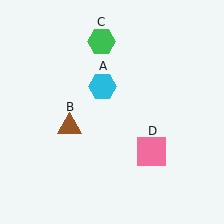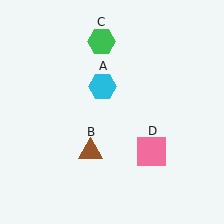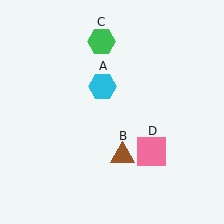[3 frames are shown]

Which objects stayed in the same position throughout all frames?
Cyan hexagon (object A) and green hexagon (object C) and pink square (object D) remained stationary.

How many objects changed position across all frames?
1 object changed position: brown triangle (object B).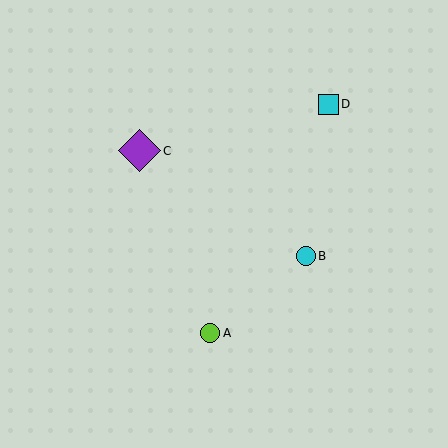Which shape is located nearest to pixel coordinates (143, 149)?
The purple diamond (labeled C) at (139, 151) is nearest to that location.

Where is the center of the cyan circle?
The center of the cyan circle is at (306, 256).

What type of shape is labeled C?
Shape C is a purple diamond.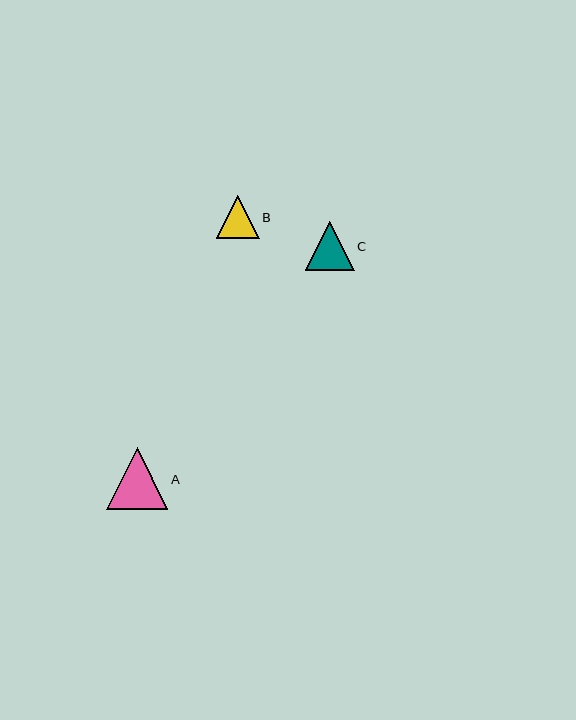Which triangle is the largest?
Triangle A is the largest with a size of approximately 61 pixels.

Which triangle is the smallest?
Triangle B is the smallest with a size of approximately 43 pixels.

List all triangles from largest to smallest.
From largest to smallest: A, C, B.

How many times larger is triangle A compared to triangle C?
Triangle A is approximately 1.3 times the size of triangle C.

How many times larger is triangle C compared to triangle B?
Triangle C is approximately 1.1 times the size of triangle B.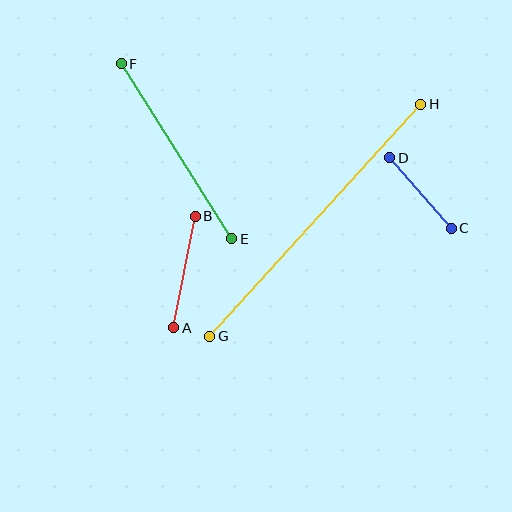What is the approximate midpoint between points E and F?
The midpoint is at approximately (176, 151) pixels.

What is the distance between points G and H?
The distance is approximately 314 pixels.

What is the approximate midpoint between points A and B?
The midpoint is at approximately (185, 272) pixels.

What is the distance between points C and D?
The distance is approximately 93 pixels.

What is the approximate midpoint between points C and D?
The midpoint is at approximately (420, 193) pixels.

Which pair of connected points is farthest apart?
Points G and H are farthest apart.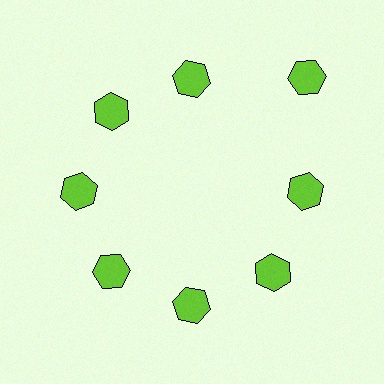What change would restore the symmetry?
The symmetry would be restored by moving it inward, back onto the ring so that all 8 hexagons sit at equal angles and equal distance from the center.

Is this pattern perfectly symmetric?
No. The 8 lime hexagons are arranged in a ring, but one element near the 2 o'clock position is pushed outward from the center, breaking the 8-fold rotational symmetry.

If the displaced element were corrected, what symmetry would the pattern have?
It would have 8-fold rotational symmetry — the pattern would map onto itself every 45 degrees.